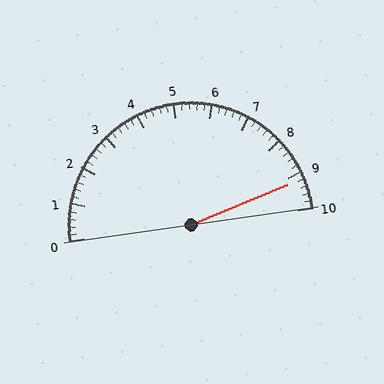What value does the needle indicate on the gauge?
The needle indicates approximately 9.2.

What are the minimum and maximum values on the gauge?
The gauge ranges from 0 to 10.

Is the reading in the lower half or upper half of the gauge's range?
The reading is in the upper half of the range (0 to 10).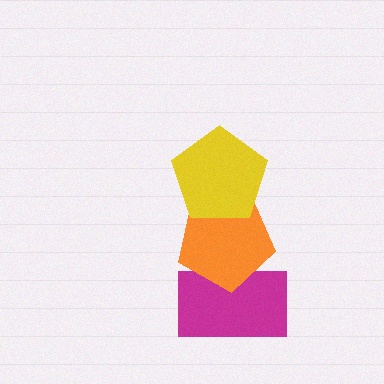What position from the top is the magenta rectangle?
The magenta rectangle is 3rd from the top.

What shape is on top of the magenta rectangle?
The orange pentagon is on top of the magenta rectangle.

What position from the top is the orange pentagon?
The orange pentagon is 2nd from the top.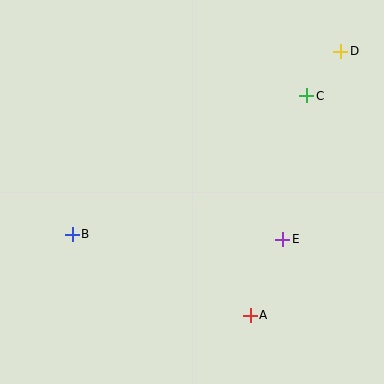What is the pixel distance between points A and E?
The distance between A and E is 82 pixels.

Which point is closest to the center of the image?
Point E at (283, 239) is closest to the center.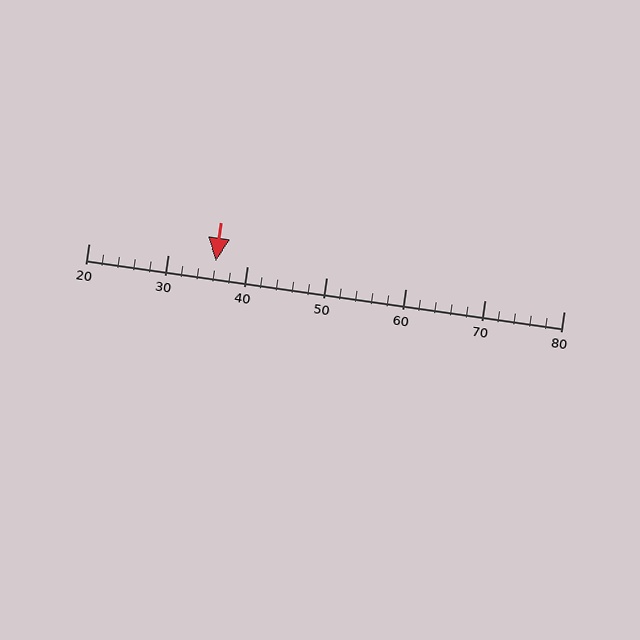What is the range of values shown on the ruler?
The ruler shows values from 20 to 80.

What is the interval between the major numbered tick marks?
The major tick marks are spaced 10 units apart.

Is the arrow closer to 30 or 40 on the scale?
The arrow is closer to 40.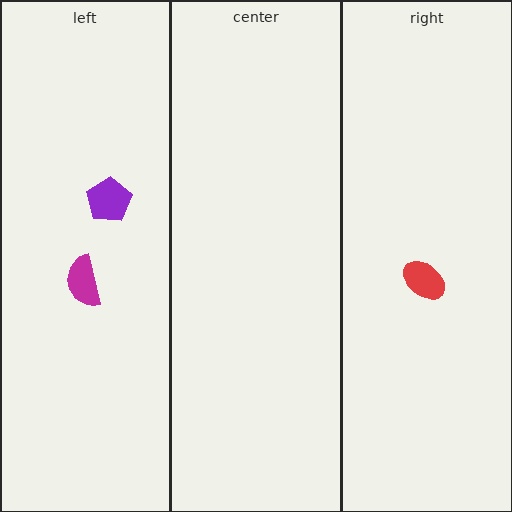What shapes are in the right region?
The red ellipse.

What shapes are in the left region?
The purple pentagon, the magenta semicircle.